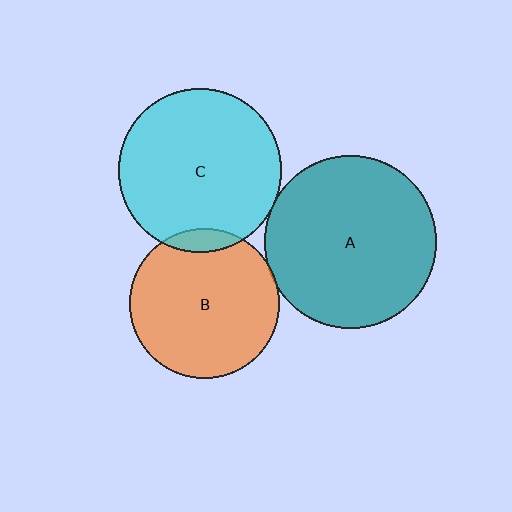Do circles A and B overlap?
Yes.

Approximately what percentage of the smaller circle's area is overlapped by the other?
Approximately 5%.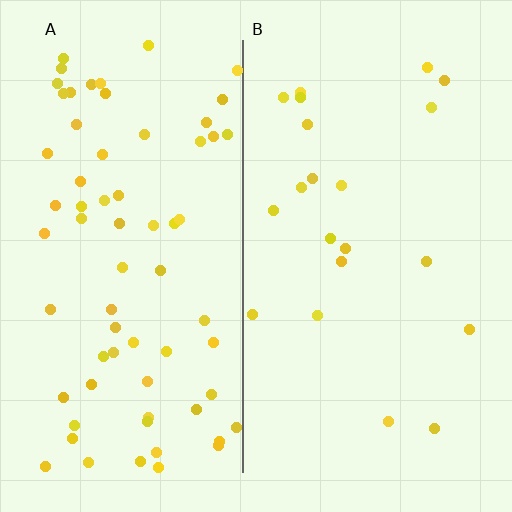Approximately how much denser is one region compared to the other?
Approximately 3.3× — region A over region B.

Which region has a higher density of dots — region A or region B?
A (the left).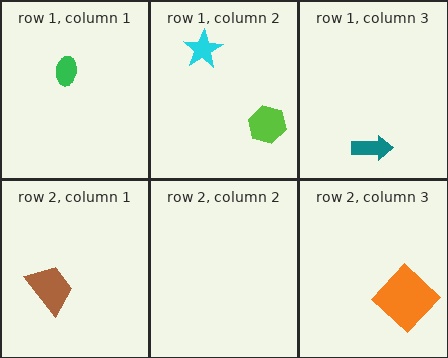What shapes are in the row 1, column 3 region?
The teal arrow.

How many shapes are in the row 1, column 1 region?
1.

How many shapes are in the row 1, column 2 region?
2.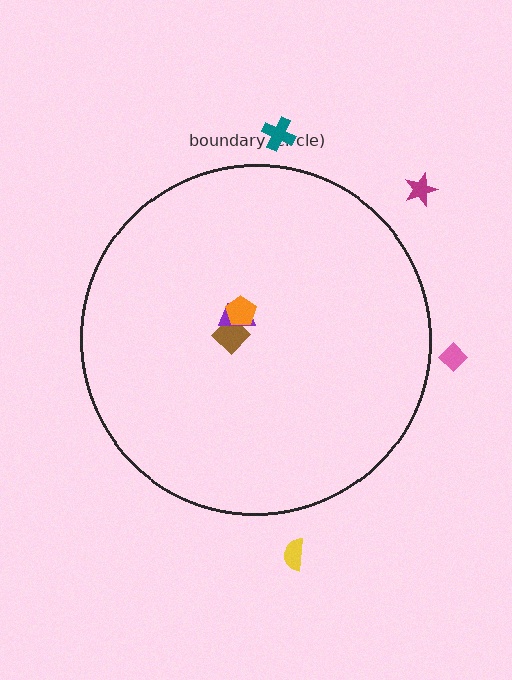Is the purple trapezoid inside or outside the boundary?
Inside.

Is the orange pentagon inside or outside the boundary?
Inside.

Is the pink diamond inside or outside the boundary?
Outside.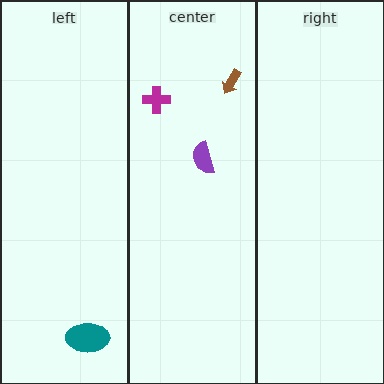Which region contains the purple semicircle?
The center region.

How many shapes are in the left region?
1.